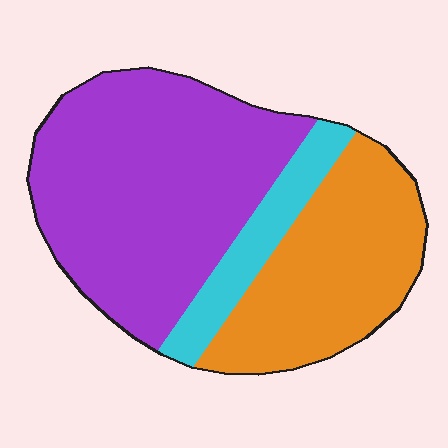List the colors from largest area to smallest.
From largest to smallest: purple, orange, cyan.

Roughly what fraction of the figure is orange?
Orange covers roughly 35% of the figure.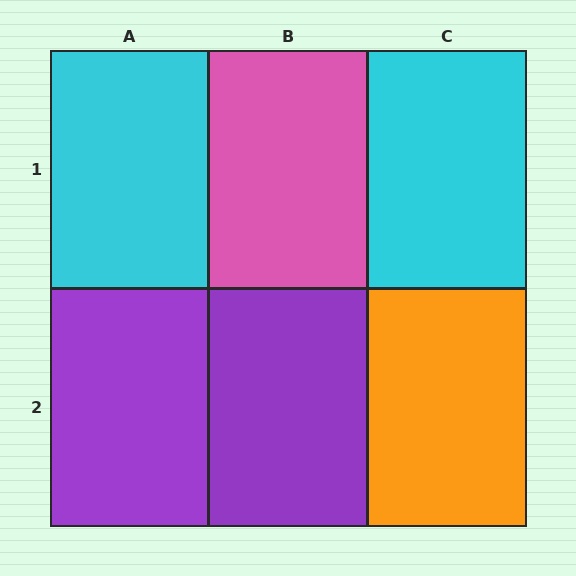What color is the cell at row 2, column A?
Purple.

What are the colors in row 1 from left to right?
Cyan, pink, cyan.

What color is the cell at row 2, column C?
Orange.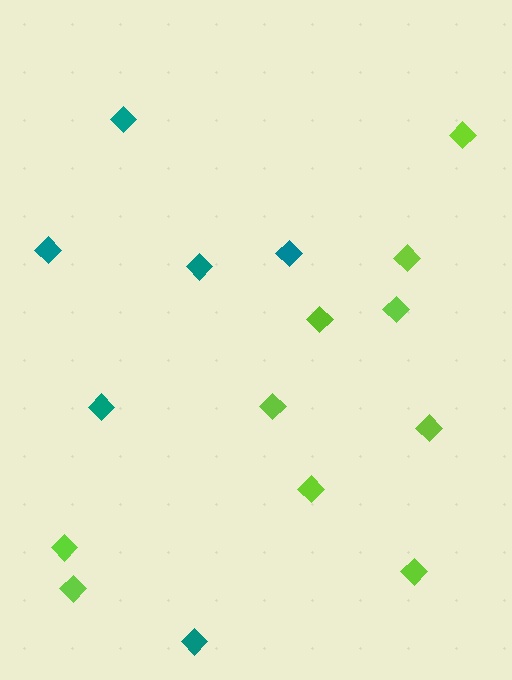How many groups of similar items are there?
There are 2 groups: one group of lime diamonds (10) and one group of teal diamonds (6).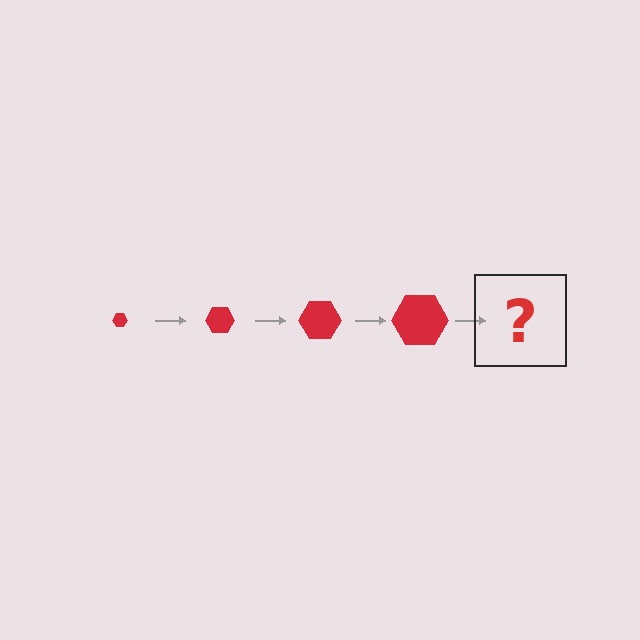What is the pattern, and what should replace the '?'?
The pattern is that the hexagon gets progressively larger each step. The '?' should be a red hexagon, larger than the previous one.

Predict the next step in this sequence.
The next step is a red hexagon, larger than the previous one.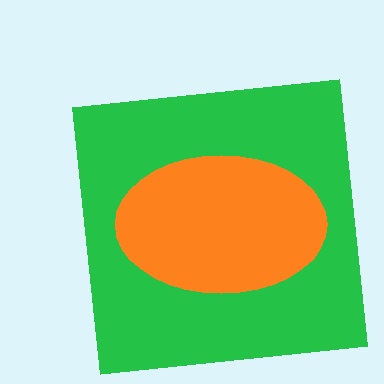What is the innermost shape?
The orange ellipse.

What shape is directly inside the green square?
The orange ellipse.